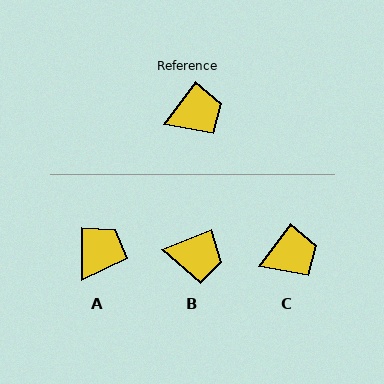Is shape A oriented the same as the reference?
No, it is off by about 37 degrees.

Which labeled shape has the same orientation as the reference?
C.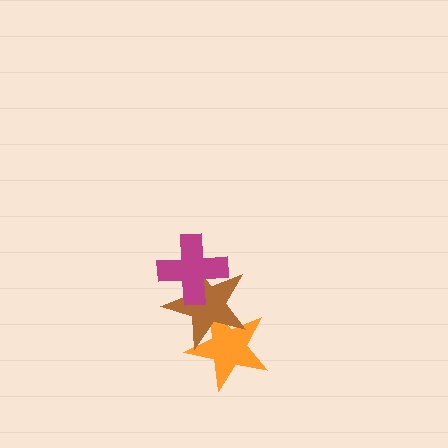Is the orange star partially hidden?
Yes, it is partially covered by another shape.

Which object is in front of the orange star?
The brown star is in front of the orange star.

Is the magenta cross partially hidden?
No, no other shape covers it.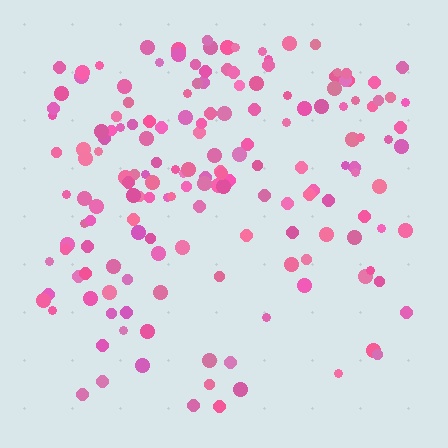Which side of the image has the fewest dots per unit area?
The bottom.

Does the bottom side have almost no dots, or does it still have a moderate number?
Still a moderate number, just noticeably fewer than the top.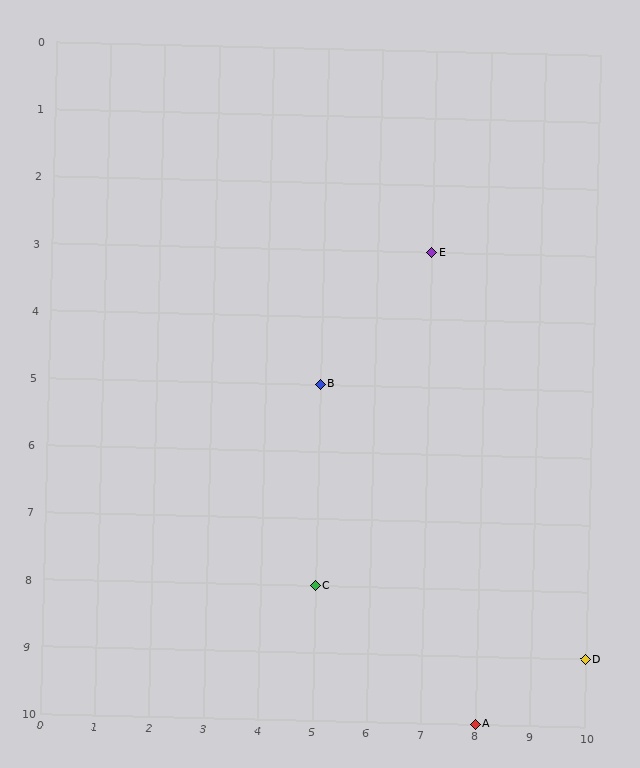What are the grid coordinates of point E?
Point E is at grid coordinates (7, 3).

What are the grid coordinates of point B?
Point B is at grid coordinates (5, 5).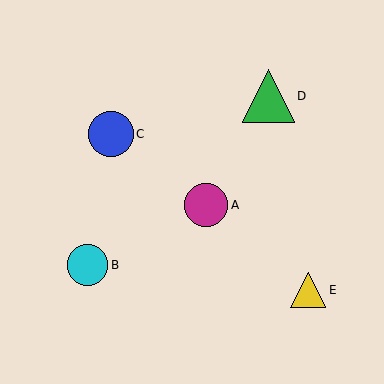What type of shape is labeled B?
Shape B is a cyan circle.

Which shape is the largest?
The green triangle (labeled D) is the largest.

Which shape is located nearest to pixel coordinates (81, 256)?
The cyan circle (labeled B) at (87, 265) is nearest to that location.